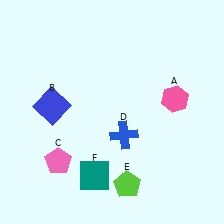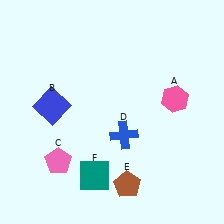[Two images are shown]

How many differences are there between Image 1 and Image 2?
There is 1 difference between the two images.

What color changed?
The pentagon (E) changed from lime in Image 1 to brown in Image 2.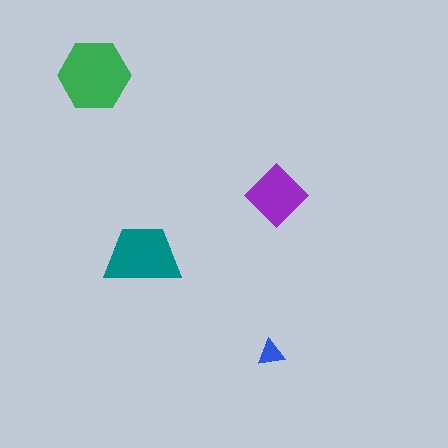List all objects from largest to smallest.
The green hexagon, the teal trapezoid, the purple diamond, the blue triangle.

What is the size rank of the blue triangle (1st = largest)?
4th.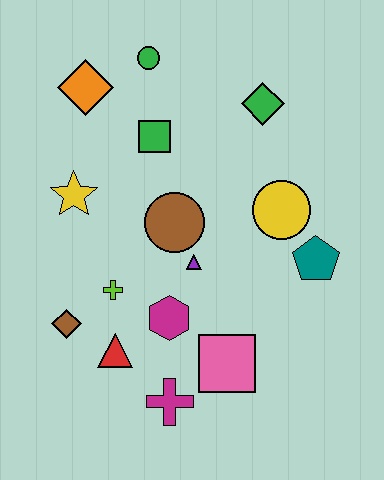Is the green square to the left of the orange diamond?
No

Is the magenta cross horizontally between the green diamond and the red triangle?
Yes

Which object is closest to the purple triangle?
The brown circle is closest to the purple triangle.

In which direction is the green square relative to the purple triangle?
The green square is above the purple triangle.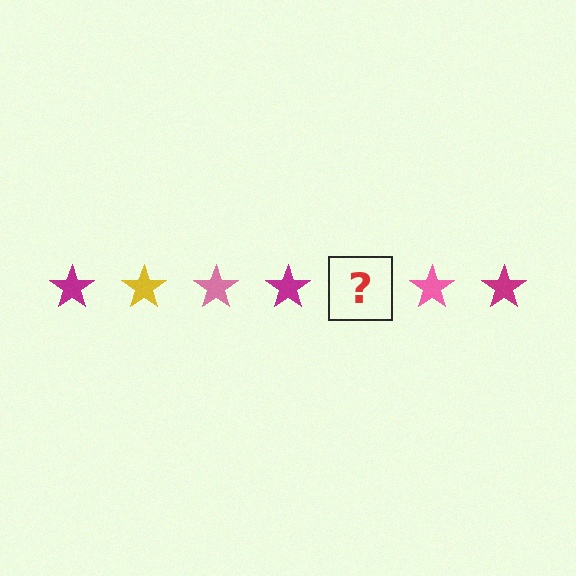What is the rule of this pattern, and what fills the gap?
The rule is that the pattern cycles through magenta, yellow, pink stars. The gap should be filled with a yellow star.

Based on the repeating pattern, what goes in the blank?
The blank should be a yellow star.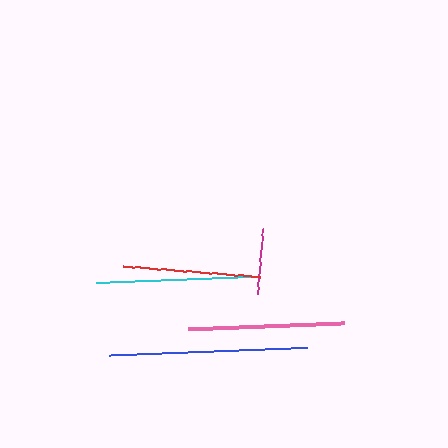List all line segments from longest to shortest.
From longest to shortest: blue, cyan, pink, red, magenta.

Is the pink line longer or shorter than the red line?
The pink line is longer than the red line.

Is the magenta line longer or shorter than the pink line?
The pink line is longer than the magenta line.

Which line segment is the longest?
The blue line is the longest at approximately 198 pixels.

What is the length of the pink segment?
The pink segment is approximately 156 pixels long.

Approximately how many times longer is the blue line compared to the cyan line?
The blue line is approximately 1.2 times the length of the cyan line.